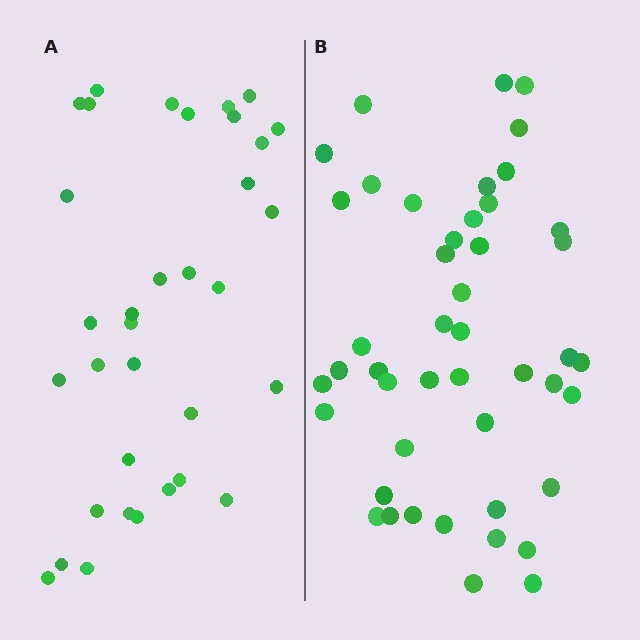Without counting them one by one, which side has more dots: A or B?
Region B (the right region) has more dots.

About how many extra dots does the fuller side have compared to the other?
Region B has roughly 12 or so more dots than region A.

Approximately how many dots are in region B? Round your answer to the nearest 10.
About 50 dots. (The exact count is 46, which rounds to 50.)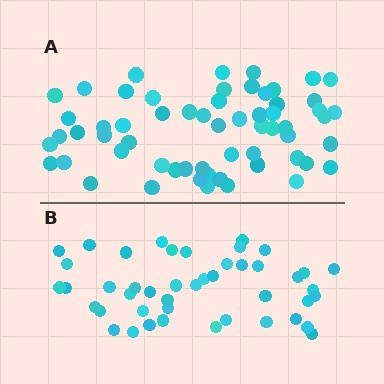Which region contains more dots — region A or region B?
Region A (the top region) has more dots.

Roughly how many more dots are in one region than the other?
Region A has approximately 15 more dots than region B.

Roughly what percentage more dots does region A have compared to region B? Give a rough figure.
About 35% more.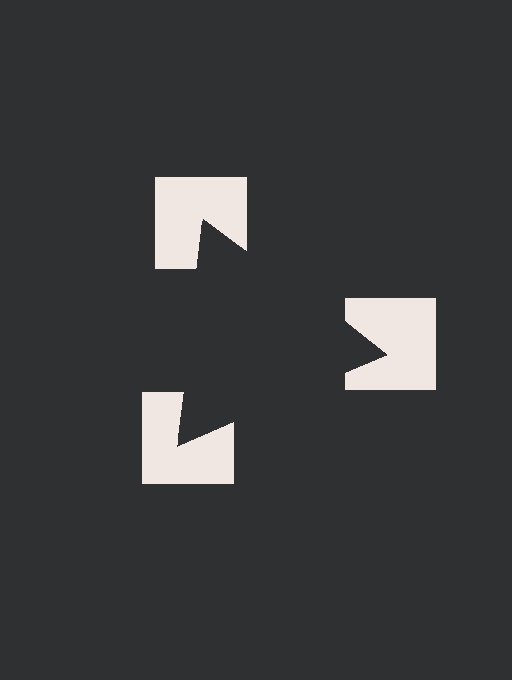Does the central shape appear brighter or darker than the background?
It typically appears slightly darker than the background, even though no actual brightness change is drawn.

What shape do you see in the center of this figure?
An illusory triangle — its edges are inferred from the aligned wedge cuts in the notched squares, not physically drawn.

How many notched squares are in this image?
There are 3 — one at each vertex of the illusory triangle.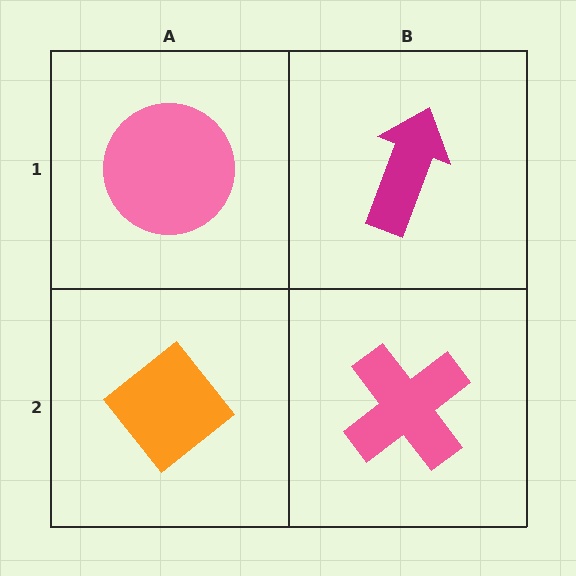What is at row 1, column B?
A magenta arrow.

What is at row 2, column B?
A pink cross.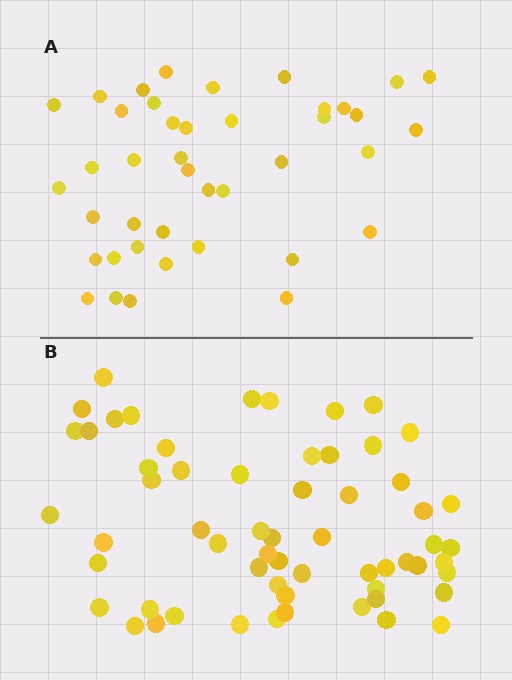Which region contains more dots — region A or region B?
Region B (the bottom region) has more dots.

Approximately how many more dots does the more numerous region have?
Region B has approximately 20 more dots than region A.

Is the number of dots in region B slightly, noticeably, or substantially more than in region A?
Region B has substantially more. The ratio is roughly 1.5 to 1.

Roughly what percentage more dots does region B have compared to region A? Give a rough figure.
About 45% more.